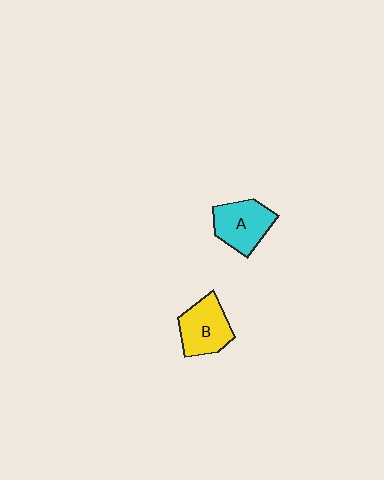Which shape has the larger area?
Shape B (yellow).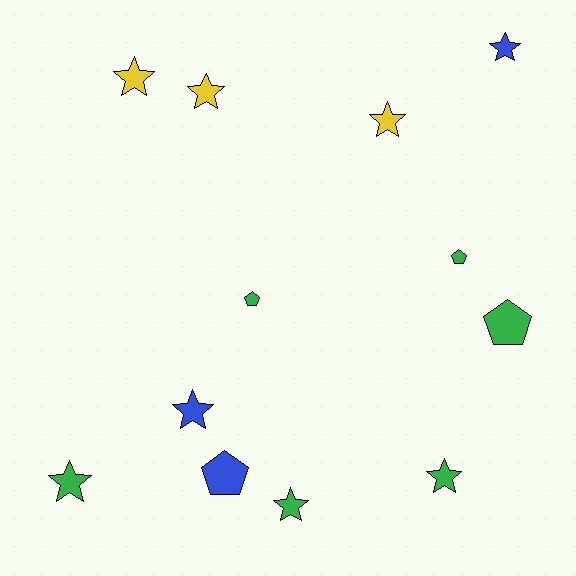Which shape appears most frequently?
Star, with 8 objects.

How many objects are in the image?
There are 12 objects.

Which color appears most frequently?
Green, with 6 objects.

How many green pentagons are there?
There are 3 green pentagons.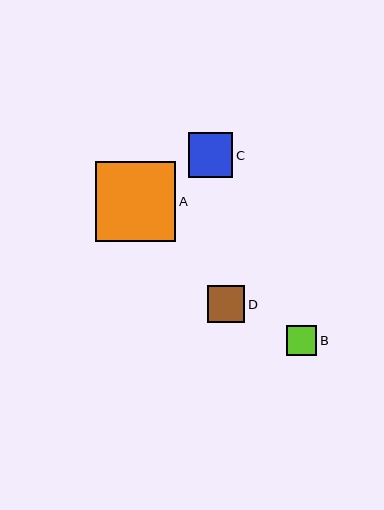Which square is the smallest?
Square B is the smallest with a size of approximately 30 pixels.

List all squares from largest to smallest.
From largest to smallest: A, C, D, B.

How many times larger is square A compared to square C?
Square A is approximately 1.8 times the size of square C.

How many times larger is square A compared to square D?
Square A is approximately 2.1 times the size of square D.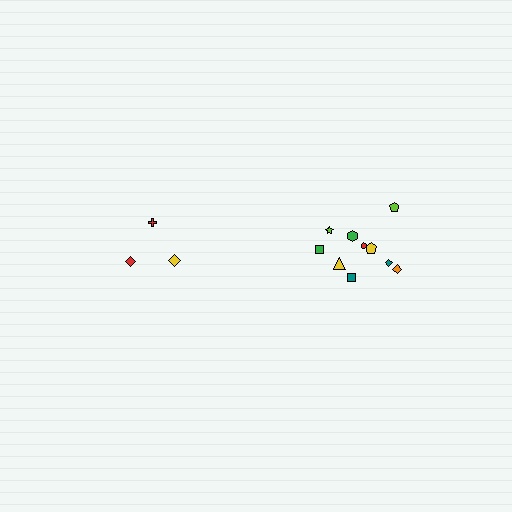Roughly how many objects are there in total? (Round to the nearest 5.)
Roughly 15 objects in total.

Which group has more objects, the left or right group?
The right group.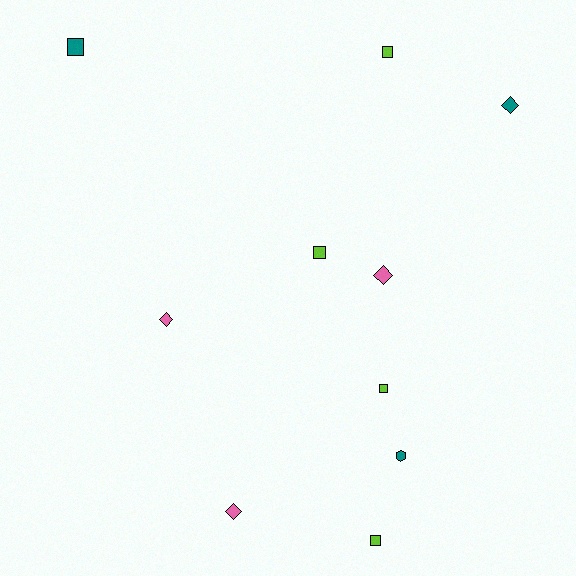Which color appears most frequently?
Lime, with 4 objects.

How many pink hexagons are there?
There are no pink hexagons.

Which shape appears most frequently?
Square, with 5 objects.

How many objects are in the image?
There are 10 objects.